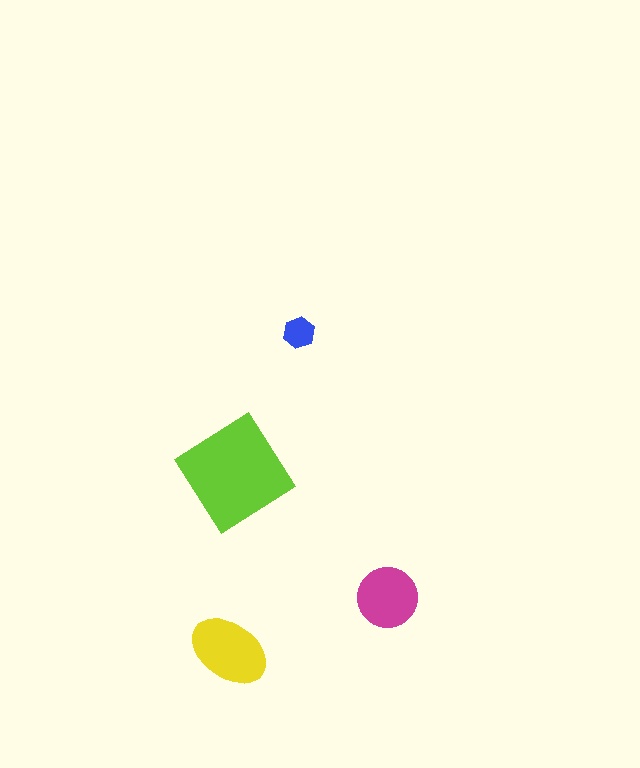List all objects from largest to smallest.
The lime diamond, the yellow ellipse, the magenta circle, the blue hexagon.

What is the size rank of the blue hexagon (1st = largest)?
4th.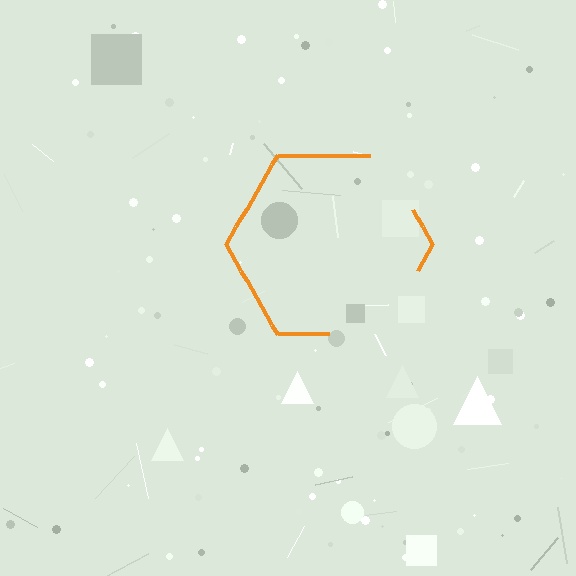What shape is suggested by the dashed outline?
The dashed outline suggests a hexagon.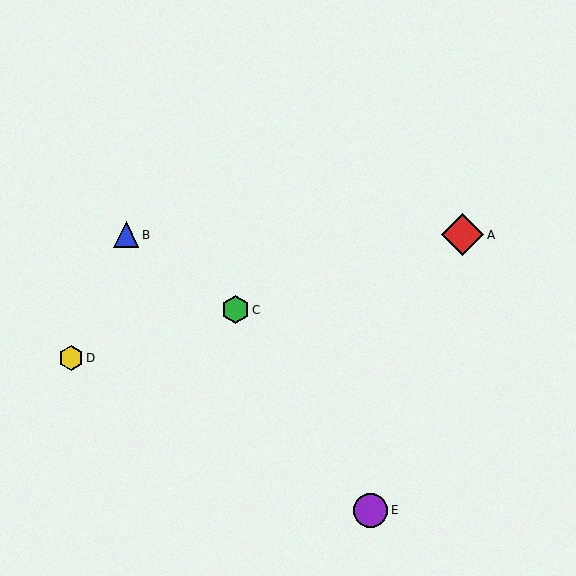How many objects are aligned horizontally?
2 objects (A, B) are aligned horizontally.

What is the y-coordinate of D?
Object D is at y≈358.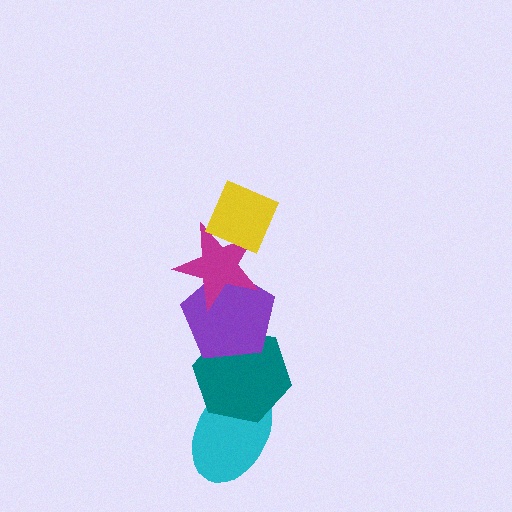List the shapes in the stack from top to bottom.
From top to bottom: the yellow diamond, the magenta star, the purple pentagon, the teal hexagon, the cyan ellipse.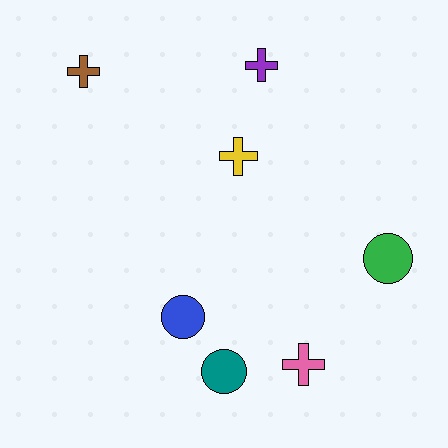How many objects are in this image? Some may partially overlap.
There are 7 objects.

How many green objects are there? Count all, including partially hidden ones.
There is 1 green object.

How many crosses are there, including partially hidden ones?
There are 4 crosses.